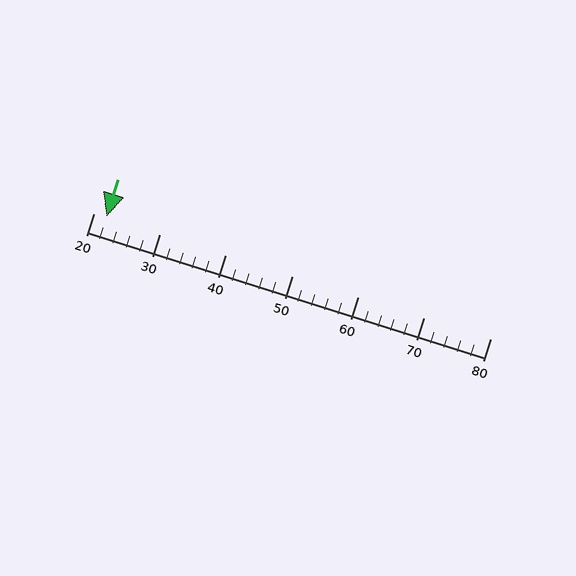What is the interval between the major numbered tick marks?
The major tick marks are spaced 10 units apart.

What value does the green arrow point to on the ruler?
The green arrow points to approximately 22.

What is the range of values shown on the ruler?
The ruler shows values from 20 to 80.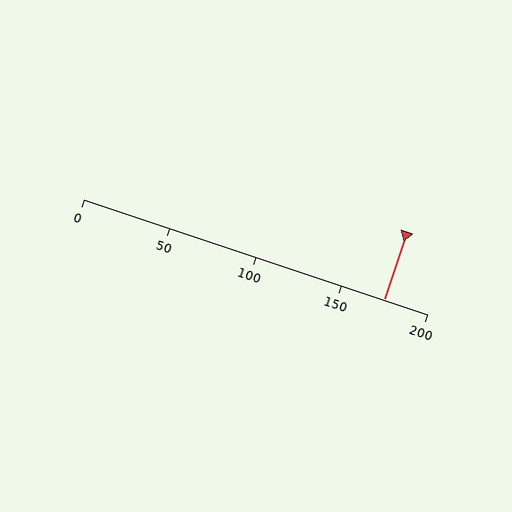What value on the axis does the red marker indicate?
The marker indicates approximately 175.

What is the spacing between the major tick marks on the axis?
The major ticks are spaced 50 apart.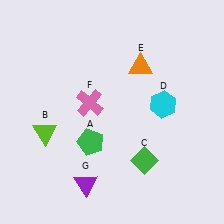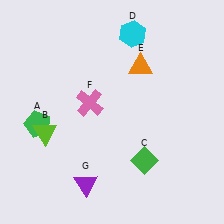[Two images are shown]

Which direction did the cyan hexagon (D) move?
The cyan hexagon (D) moved up.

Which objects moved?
The objects that moved are: the green pentagon (A), the cyan hexagon (D).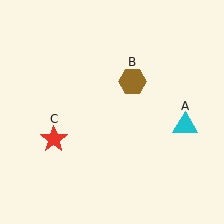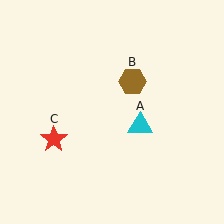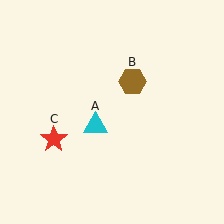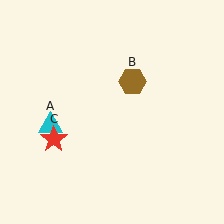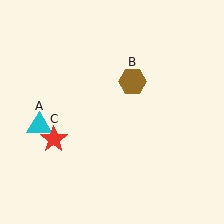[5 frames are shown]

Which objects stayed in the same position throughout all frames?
Brown hexagon (object B) and red star (object C) remained stationary.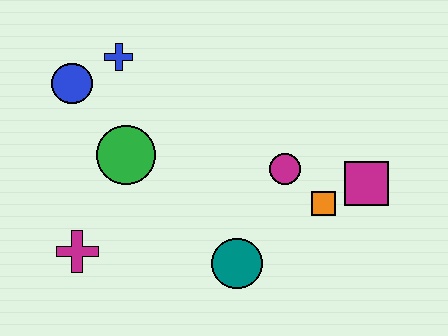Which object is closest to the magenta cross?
The green circle is closest to the magenta cross.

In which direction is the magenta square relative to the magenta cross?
The magenta square is to the right of the magenta cross.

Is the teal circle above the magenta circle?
No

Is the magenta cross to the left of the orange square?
Yes